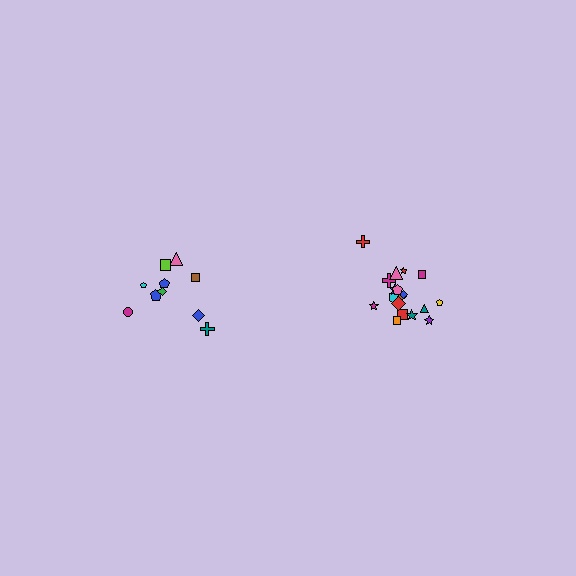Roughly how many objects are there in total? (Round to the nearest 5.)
Roughly 30 objects in total.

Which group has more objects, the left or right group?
The right group.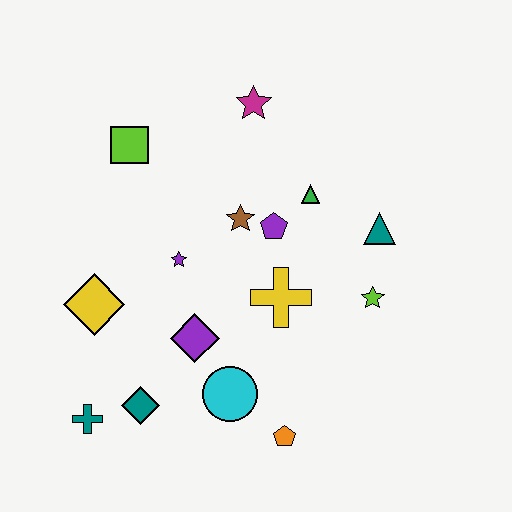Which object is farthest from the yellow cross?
The teal cross is farthest from the yellow cross.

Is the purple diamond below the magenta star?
Yes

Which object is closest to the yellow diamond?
The purple star is closest to the yellow diamond.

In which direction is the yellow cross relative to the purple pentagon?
The yellow cross is below the purple pentagon.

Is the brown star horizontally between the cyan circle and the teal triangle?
Yes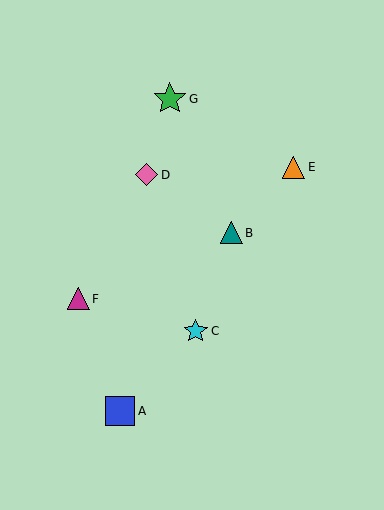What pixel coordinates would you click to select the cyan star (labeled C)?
Click at (196, 331) to select the cyan star C.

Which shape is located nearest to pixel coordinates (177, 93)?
The green star (labeled G) at (170, 99) is nearest to that location.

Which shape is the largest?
The green star (labeled G) is the largest.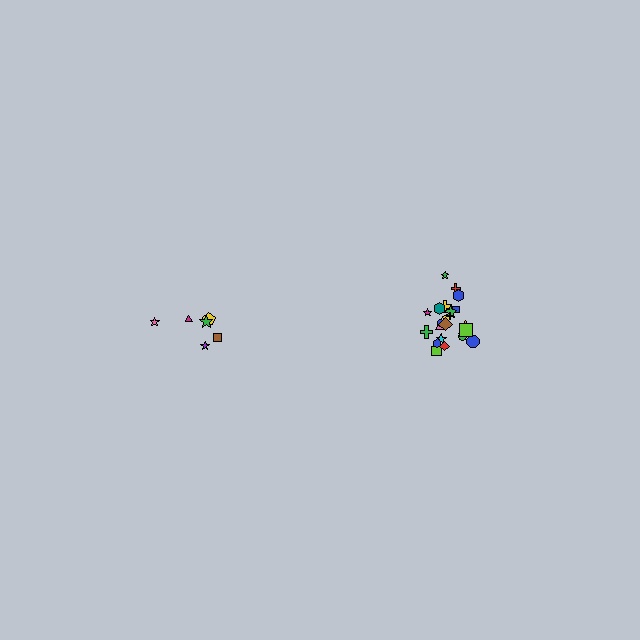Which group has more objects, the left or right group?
The right group.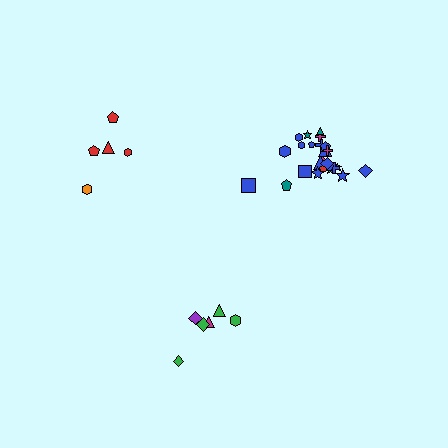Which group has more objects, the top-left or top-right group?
The top-right group.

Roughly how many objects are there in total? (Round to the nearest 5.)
Roughly 35 objects in total.